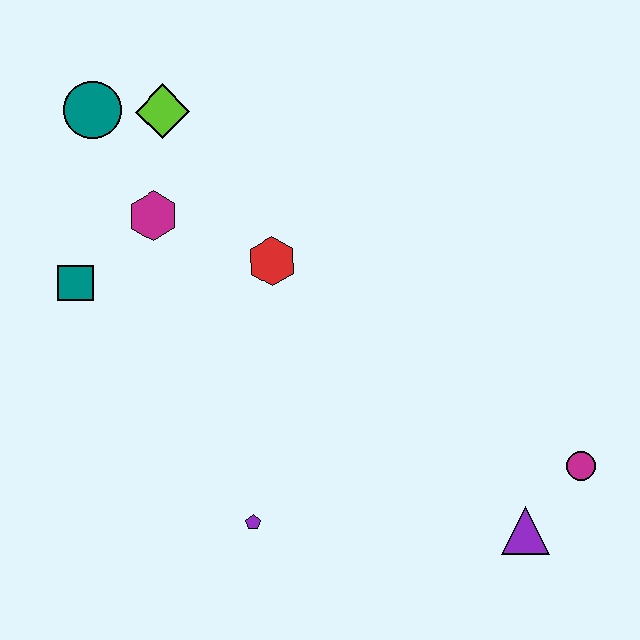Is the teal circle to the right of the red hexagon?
No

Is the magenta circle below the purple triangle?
No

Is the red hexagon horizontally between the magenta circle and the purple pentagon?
Yes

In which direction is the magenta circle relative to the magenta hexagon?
The magenta circle is to the right of the magenta hexagon.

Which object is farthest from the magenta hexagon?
The magenta circle is farthest from the magenta hexagon.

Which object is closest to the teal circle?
The lime diamond is closest to the teal circle.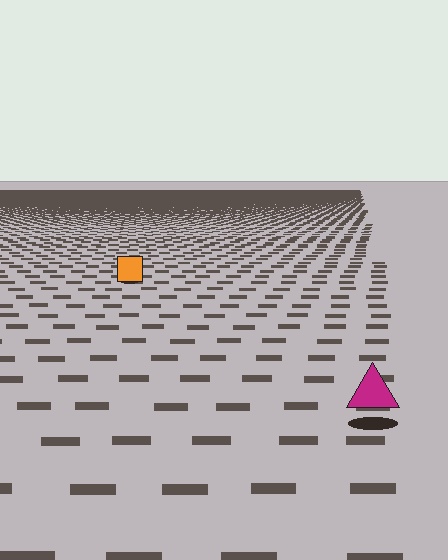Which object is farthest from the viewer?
The orange square is farthest from the viewer. It appears smaller and the ground texture around it is denser.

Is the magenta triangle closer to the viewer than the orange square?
Yes. The magenta triangle is closer — you can tell from the texture gradient: the ground texture is coarser near it.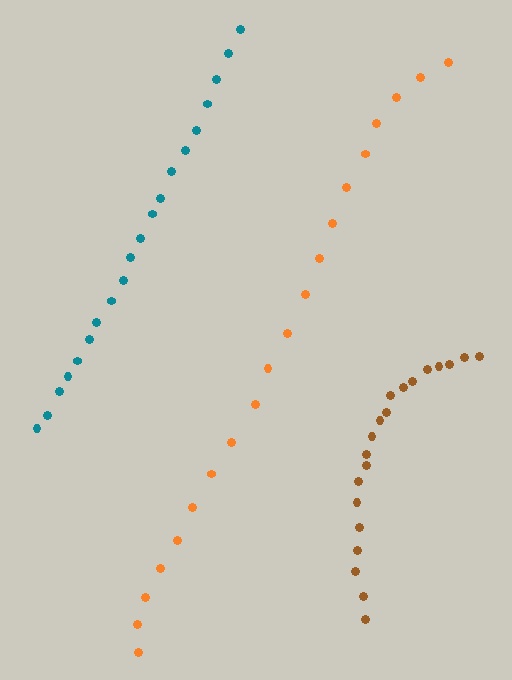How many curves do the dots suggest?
There are 3 distinct paths.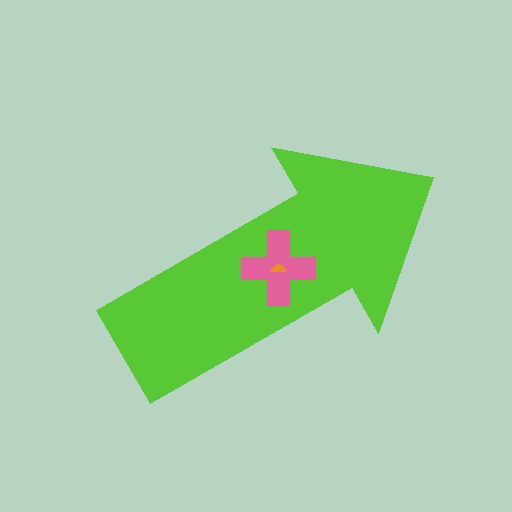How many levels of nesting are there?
3.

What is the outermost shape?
The lime arrow.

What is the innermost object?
The orange semicircle.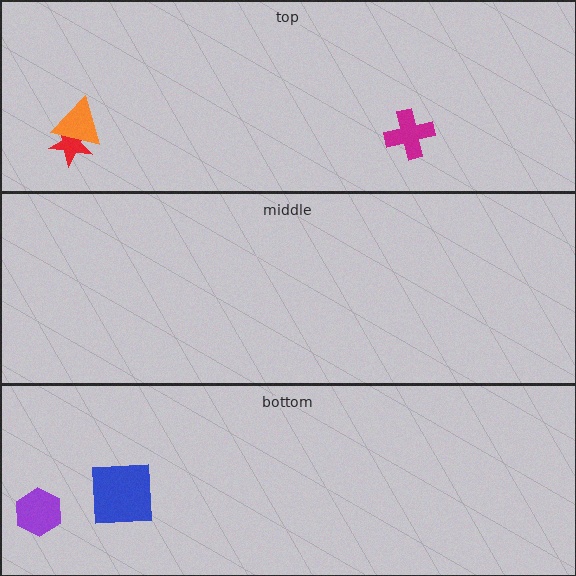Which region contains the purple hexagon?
The bottom region.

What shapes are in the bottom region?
The purple hexagon, the blue square.